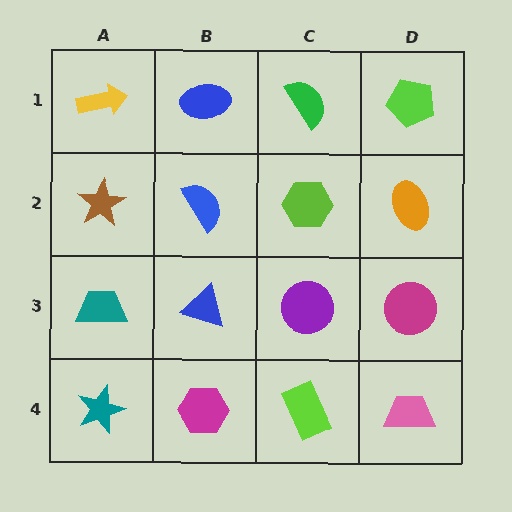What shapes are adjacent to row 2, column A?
A yellow arrow (row 1, column A), a teal trapezoid (row 3, column A), a blue semicircle (row 2, column B).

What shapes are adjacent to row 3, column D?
An orange ellipse (row 2, column D), a pink trapezoid (row 4, column D), a purple circle (row 3, column C).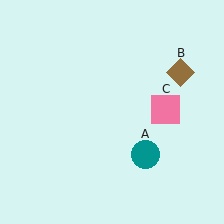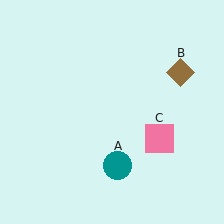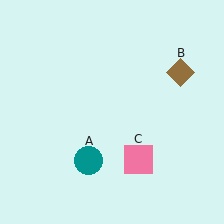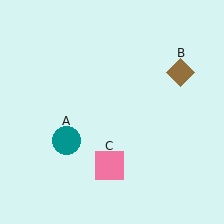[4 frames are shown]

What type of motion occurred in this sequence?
The teal circle (object A), pink square (object C) rotated clockwise around the center of the scene.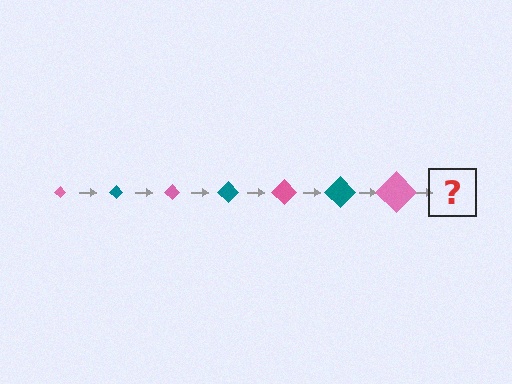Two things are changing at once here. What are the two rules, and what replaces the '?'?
The two rules are that the diamond grows larger each step and the color cycles through pink and teal. The '?' should be a teal diamond, larger than the previous one.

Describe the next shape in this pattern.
It should be a teal diamond, larger than the previous one.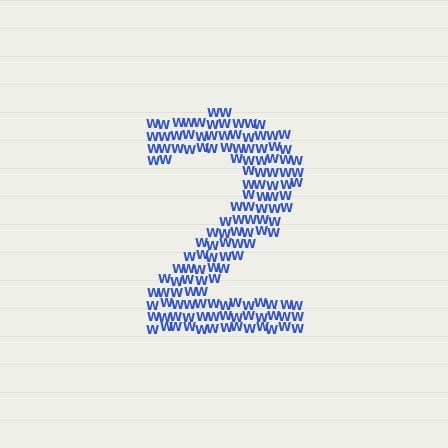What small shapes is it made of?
It is made of small letter W's.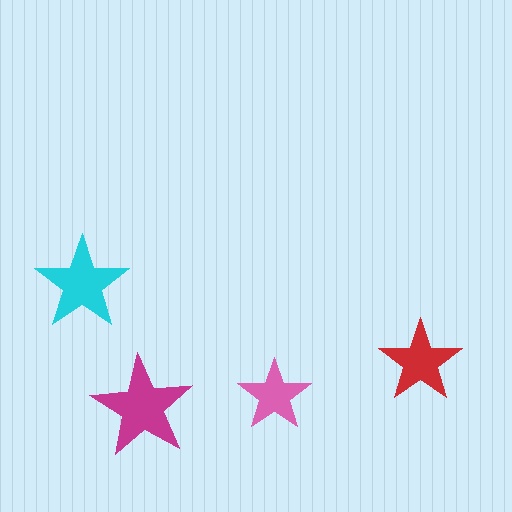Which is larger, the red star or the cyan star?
The cyan one.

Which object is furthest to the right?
The red star is rightmost.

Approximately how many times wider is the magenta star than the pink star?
About 1.5 times wider.